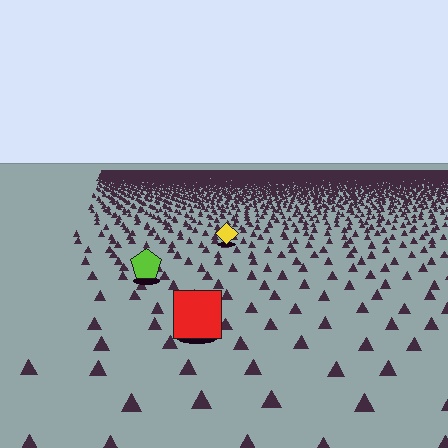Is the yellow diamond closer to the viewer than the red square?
No. The red square is closer — you can tell from the texture gradient: the ground texture is coarser near it.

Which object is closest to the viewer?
The red square is closest. The texture marks near it are larger and more spread out.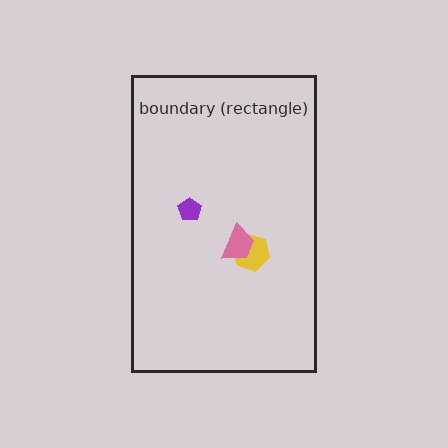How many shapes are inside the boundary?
3 inside, 0 outside.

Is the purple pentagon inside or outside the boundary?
Inside.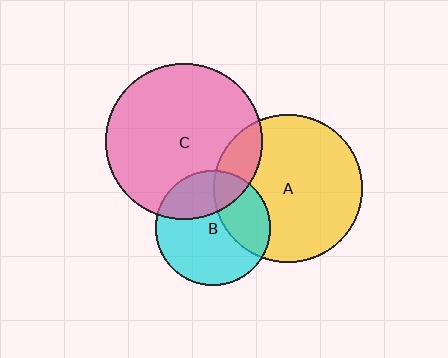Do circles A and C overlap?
Yes.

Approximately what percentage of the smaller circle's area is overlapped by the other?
Approximately 15%.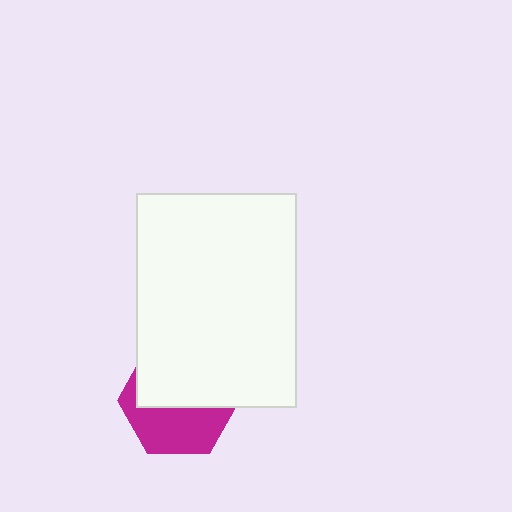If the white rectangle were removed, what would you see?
You would see the complete magenta hexagon.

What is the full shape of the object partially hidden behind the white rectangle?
The partially hidden object is a magenta hexagon.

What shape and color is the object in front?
The object in front is a white rectangle.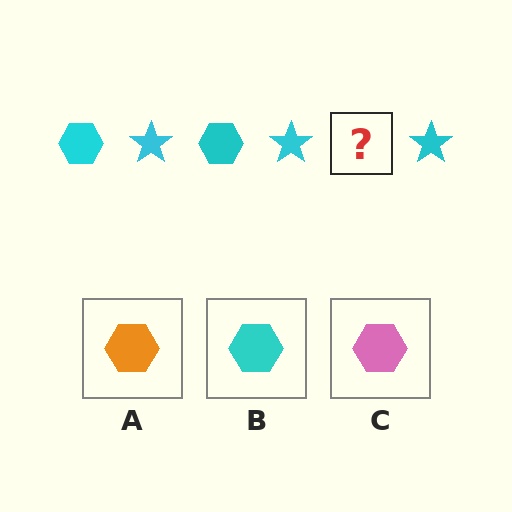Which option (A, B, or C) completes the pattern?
B.